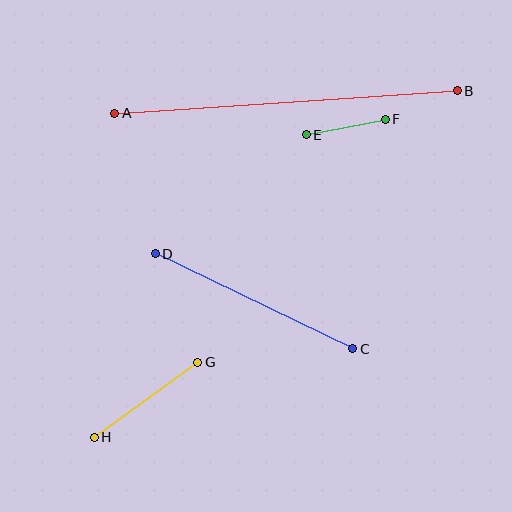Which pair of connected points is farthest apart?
Points A and B are farthest apart.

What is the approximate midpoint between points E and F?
The midpoint is at approximately (346, 127) pixels.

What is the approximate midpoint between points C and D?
The midpoint is at approximately (254, 301) pixels.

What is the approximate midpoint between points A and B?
The midpoint is at approximately (286, 102) pixels.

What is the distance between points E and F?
The distance is approximately 81 pixels.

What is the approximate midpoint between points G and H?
The midpoint is at approximately (146, 400) pixels.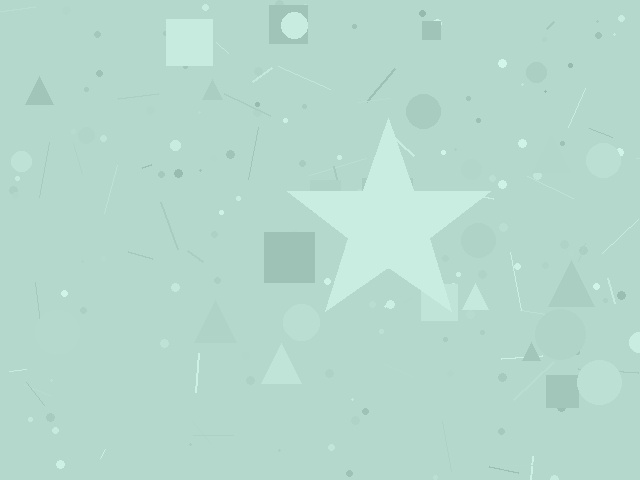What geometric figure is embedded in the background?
A star is embedded in the background.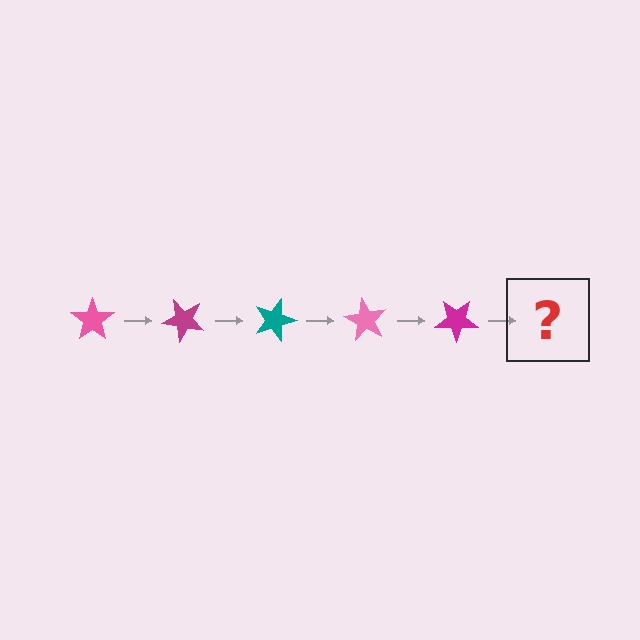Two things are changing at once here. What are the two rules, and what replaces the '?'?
The two rules are that it rotates 45 degrees each step and the color cycles through pink, magenta, and teal. The '?' should be a teal star, rotated 225 degrees from the start.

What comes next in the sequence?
The next element should be a teal star, rotated 225 degrees from the start.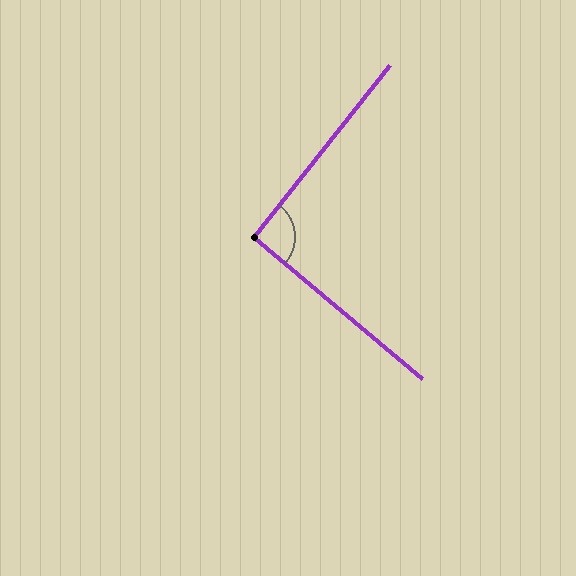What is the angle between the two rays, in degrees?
Approximately 92 degrees.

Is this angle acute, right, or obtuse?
It is approximately a right angle.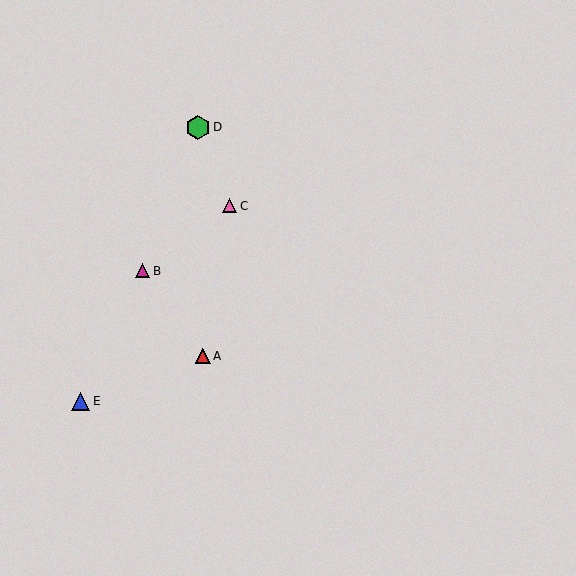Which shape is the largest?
The green hexagon (labeled D) is the largest.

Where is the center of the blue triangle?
The center of the blue triangle is at (81, 401).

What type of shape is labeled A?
Shape A is a red triangle.